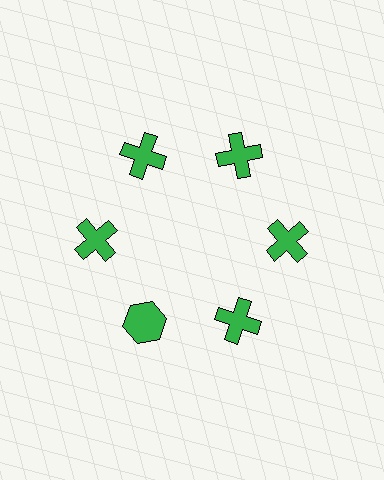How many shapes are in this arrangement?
There are 6 shapes arranged in a ring pattern.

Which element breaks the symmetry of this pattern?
The green hexagon at roughly the 7 o'clock position breaks the symmetry. All other shapes are green crosses.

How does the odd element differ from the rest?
It has a different shape: hexagon instead of cross.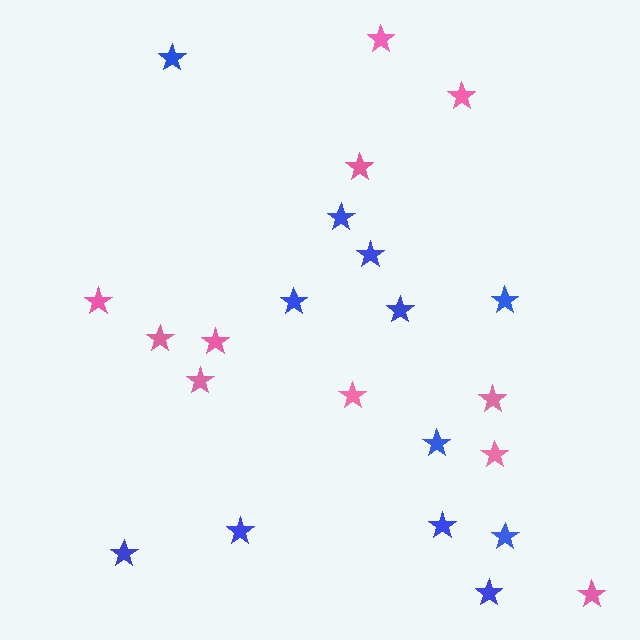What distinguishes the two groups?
There are 2 groups: one group of blue stars (12) and one group of pink stars (11).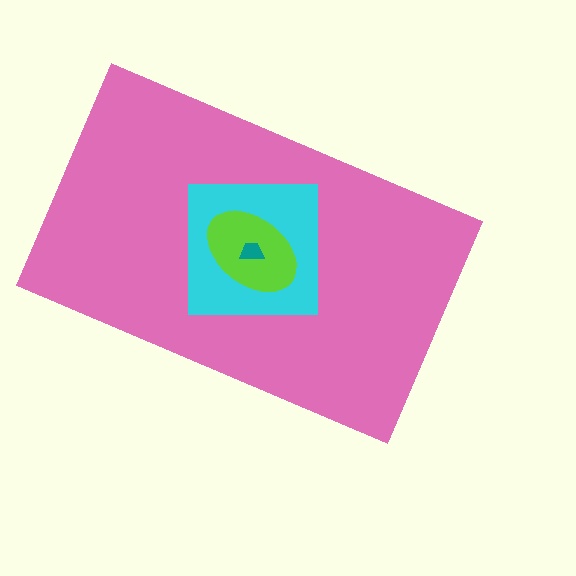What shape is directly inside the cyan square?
The lime ellipse.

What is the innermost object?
The teal trapezoid.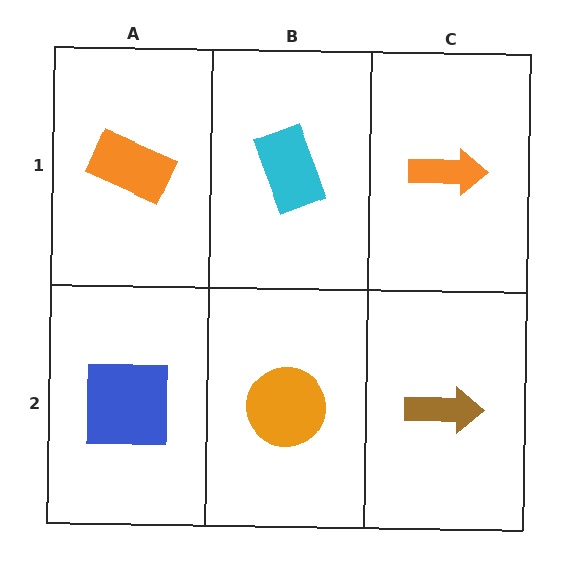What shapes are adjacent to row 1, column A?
A blue square (row 2, column A), a cyan rectangle (row 1, column B).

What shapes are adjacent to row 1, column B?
An orange circle (row 2, column B), an orange rectangle (row 1, column A), an orange arrow (row 1, column C).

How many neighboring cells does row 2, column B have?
3.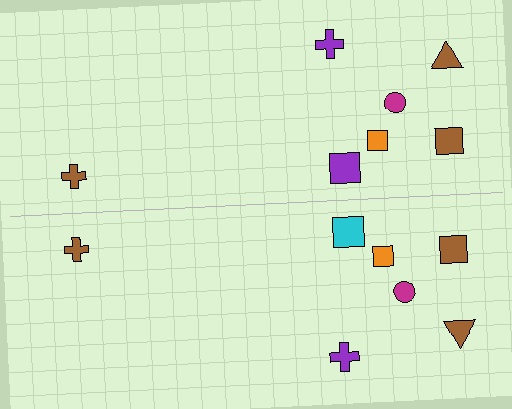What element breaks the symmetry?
The cyan square on the bottom side breaks the symmetry — its mirror counterpart is purple.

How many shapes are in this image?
There are 14 shapes in this image.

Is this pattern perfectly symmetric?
No, the pattern is not perfectly symmetric. The cyan square on the bottom side breaks the symmetry — its mirror counterpart is purple.